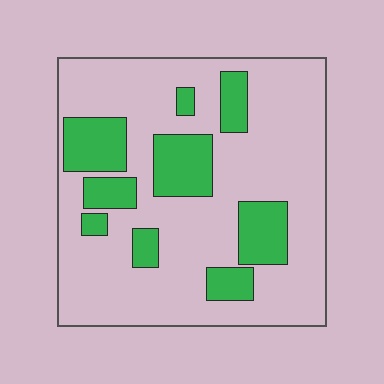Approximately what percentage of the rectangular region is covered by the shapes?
Approximately 25%.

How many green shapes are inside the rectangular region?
9.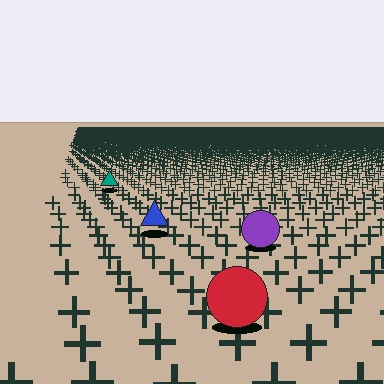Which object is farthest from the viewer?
The teal triangle is farthest from the viewer. It appears smaller and the ground texture around it is denser.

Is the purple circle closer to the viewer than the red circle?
No. The red circle is closer — you can tell from the texture gradient: the ground texture is coarser near it.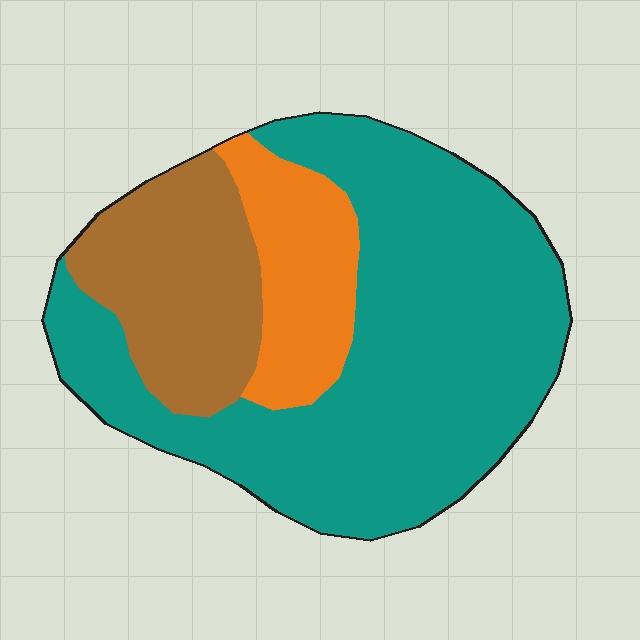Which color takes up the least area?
Orange, at roughly 15%.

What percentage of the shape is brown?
Brown takes up about one fifth (1/5) of the shape.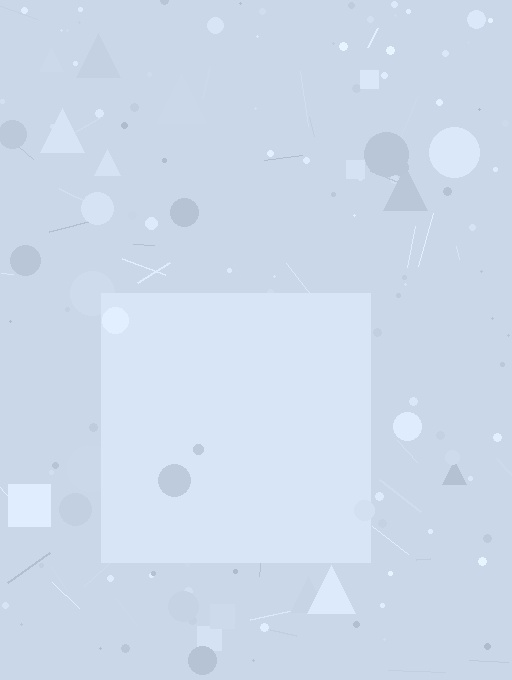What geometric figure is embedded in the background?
A square is embedded in the background.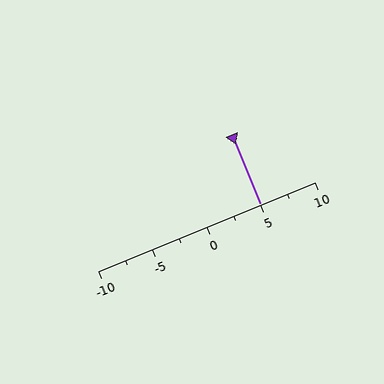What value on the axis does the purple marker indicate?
The marker indicates approximately 5.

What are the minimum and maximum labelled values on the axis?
The axis runs from -10 to 10.